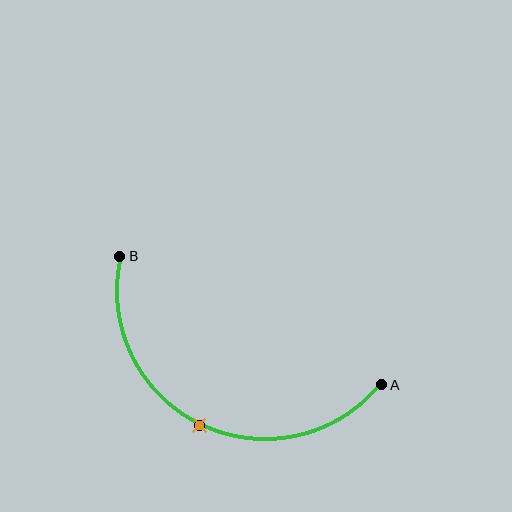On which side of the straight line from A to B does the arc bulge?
The arc bulges below the straight line connecting A and B.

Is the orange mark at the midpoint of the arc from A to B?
Yes. The orange mark lies on the arc at equal arc-length from both A and B — it is the arc midpoint.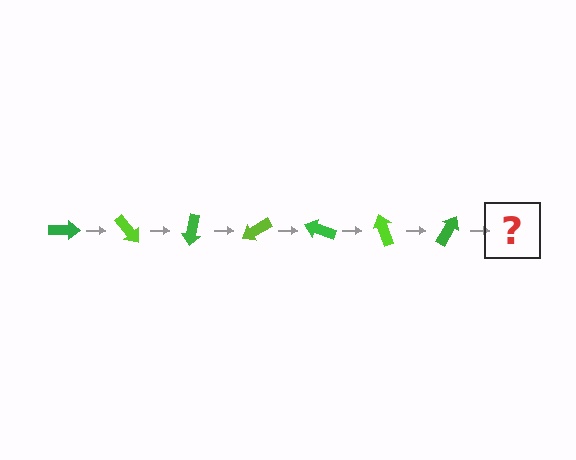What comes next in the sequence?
The next element should be a lime arrow, rotated 350 degrees from the start.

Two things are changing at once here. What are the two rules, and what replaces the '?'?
The two rules are that it rotates 50 degrees each step and the color cycles through green and lime. The '?' should be a lime arrow, rotated 350 degrees from the start.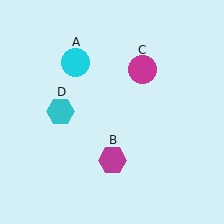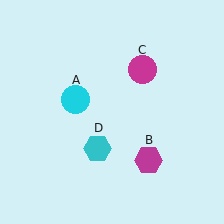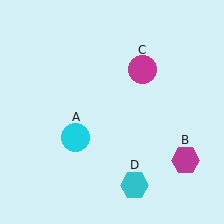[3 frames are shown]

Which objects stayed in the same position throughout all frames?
Magenta circle (object C) remained stationary.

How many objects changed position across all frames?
3 objects changed position: cyan circle (object A), magenta hexagon (object B), cyan hexagon (object D).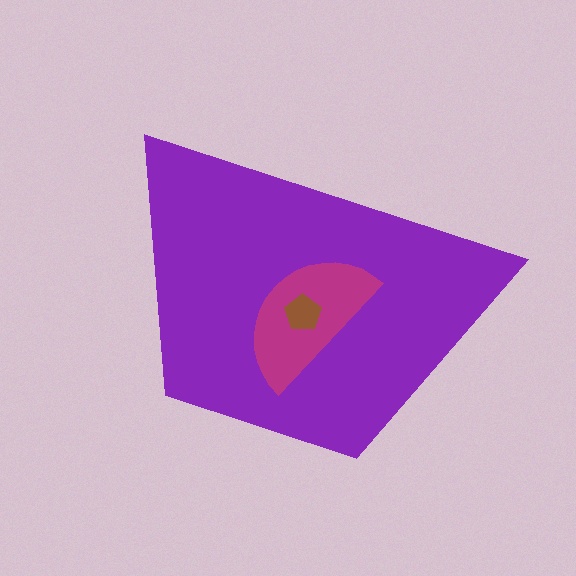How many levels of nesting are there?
3.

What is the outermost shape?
The purple trapezoid.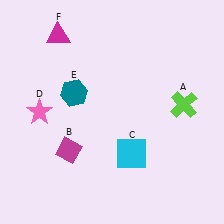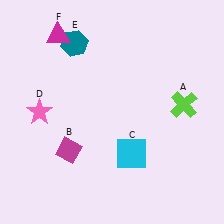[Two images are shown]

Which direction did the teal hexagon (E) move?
The teal hexagon (E) moved up.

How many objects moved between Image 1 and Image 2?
1 object moved between the two images.